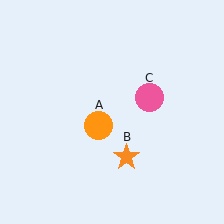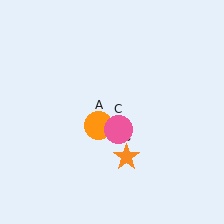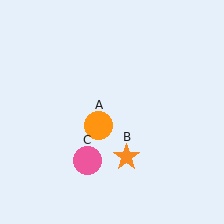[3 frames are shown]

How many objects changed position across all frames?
1 object changed position: pink circle (object C).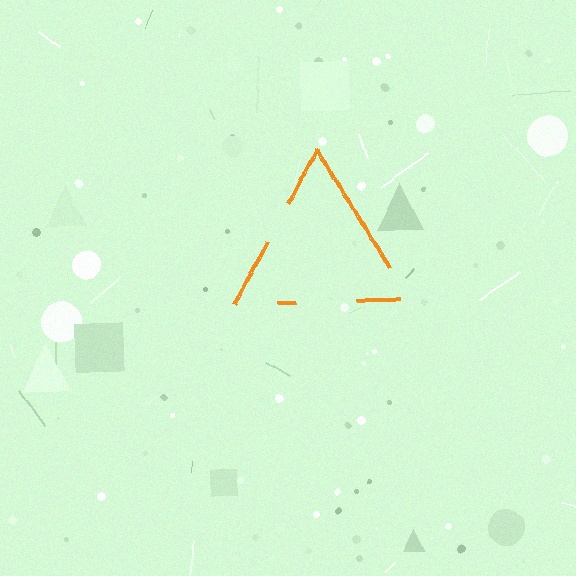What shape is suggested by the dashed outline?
The dashed outline suggests a triangle.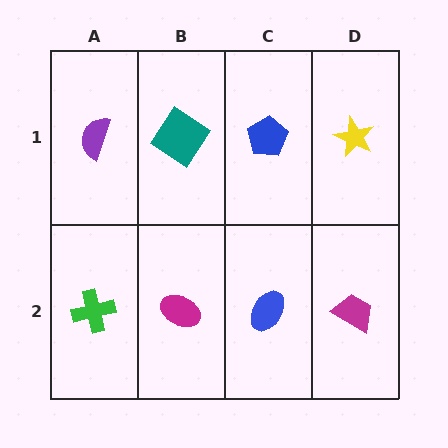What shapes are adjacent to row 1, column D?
A magenta trapezoid (row 2, column D), a blue pentagon (row 1, column C).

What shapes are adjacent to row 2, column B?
A teal diamond (row 1, column B), a green cross (row 2, column A), a blue ellipse (row 2, column C).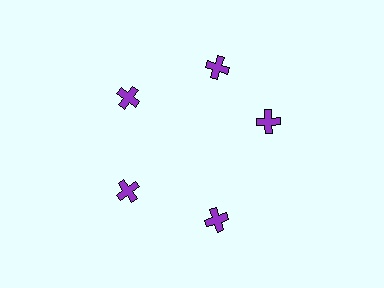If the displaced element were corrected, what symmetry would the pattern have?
It would have 5-fold rotational symmetry — the pattern would map onto itself every 72 degrees.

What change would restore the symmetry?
The symmetry would be restored by rotating it back into even spacing with its neighbors so that all 5 crosses sit at equal angles and equal distance from the center.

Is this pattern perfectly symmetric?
No. The 5 purple crosses are arranged in a ring, but one element near the 3 o'clock position is rotated out of alignment along the ring, breaking the 5-fold rotational symmetry.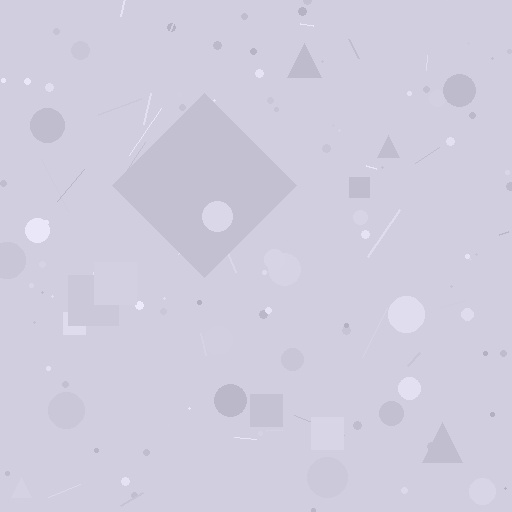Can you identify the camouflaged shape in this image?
The camouflaged shape is a diamond.